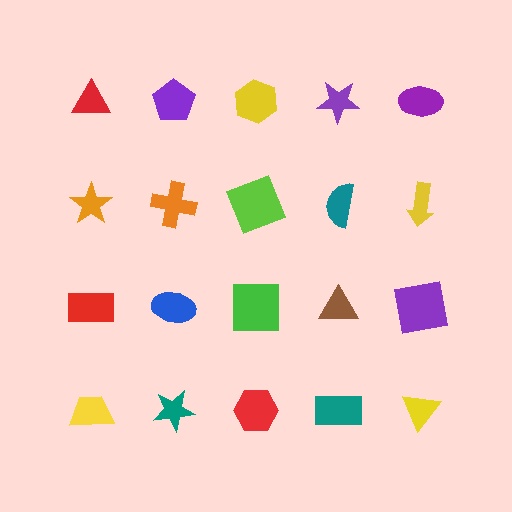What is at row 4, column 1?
A yellow trapezoid.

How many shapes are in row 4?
5 shapes.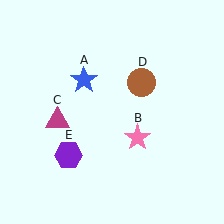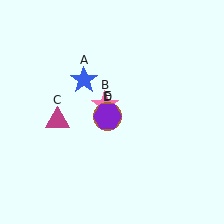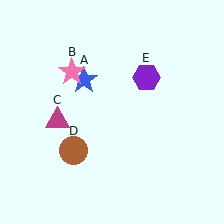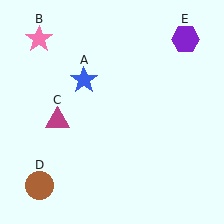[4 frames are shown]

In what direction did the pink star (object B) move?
The pink star (object B) moved up and to the left.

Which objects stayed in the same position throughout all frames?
Blue star (object A) and magenta triangle (object C) remained stationary.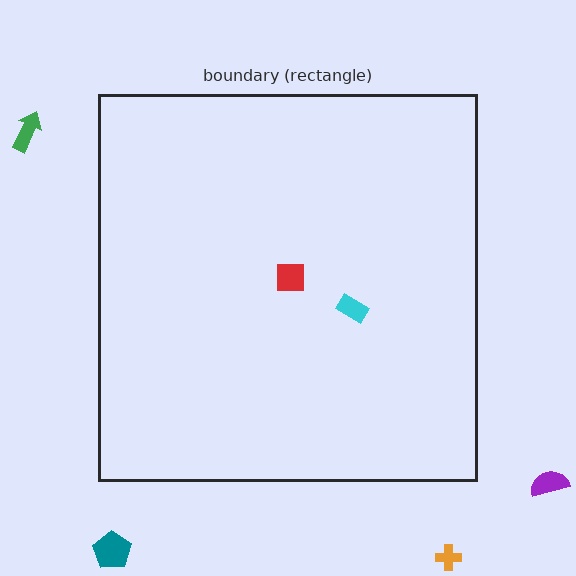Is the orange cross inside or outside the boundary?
Outside.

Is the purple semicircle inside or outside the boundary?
Outside.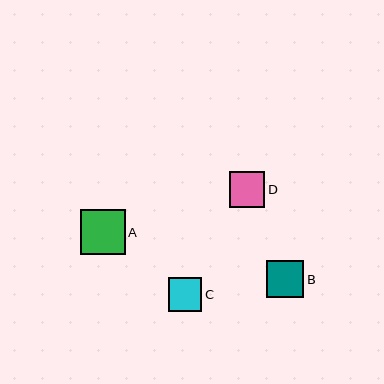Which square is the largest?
Square A is the largest with a size of approximately 45 pixels.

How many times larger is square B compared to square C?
Square B is approximately 1.1 times the size of square C.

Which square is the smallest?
Square C is the smallest with a size of approximately 33 pixels.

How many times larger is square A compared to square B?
Square A is approximately 1.2 times the size of square B.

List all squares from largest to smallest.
From largest to smallest: A, B, D, C.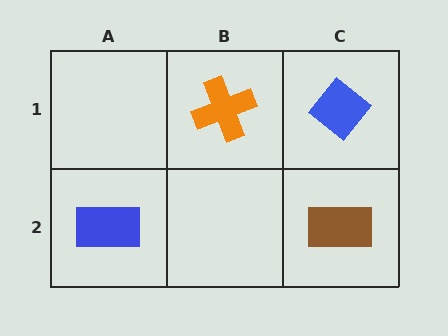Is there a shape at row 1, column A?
No, that cell is empty.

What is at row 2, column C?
A brown rectangle.